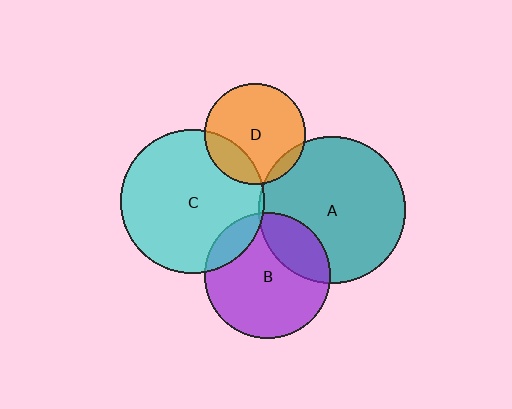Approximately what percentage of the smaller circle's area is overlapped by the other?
Approximately 15%.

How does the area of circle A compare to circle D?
Approximately 2.1 times.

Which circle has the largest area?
Circle A (teal).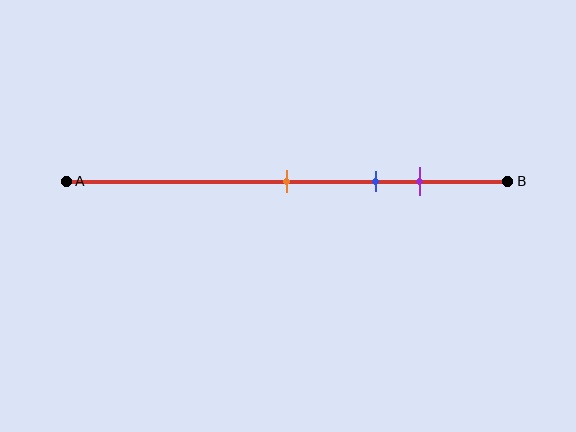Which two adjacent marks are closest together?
The blue and purple marks are the closest adjacent pair.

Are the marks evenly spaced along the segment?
Yes, the marks are approximately evenly spaced.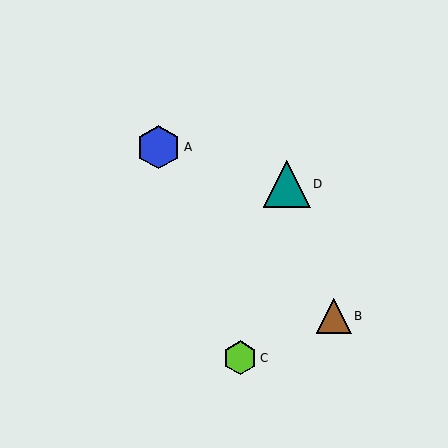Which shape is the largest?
The teal triangle (labeled D) is the largest.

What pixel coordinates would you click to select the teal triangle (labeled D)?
Click at (287, 184) to select the teal triangle D.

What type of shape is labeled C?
Shape C is a lime hexagon.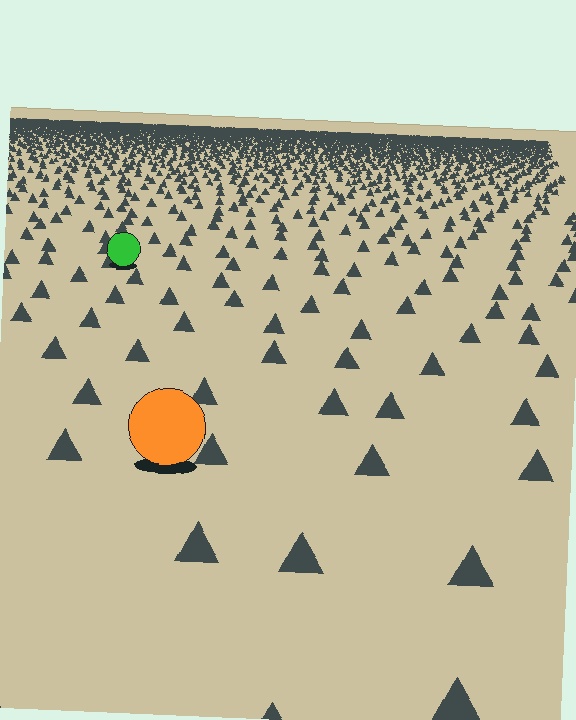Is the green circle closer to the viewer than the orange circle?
No. The orange circle is closer — you can tell from the texture gradient: the ground texture is coarser near it.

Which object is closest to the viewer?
The orange circle is closest. The texture marks near it are larger and more spread out.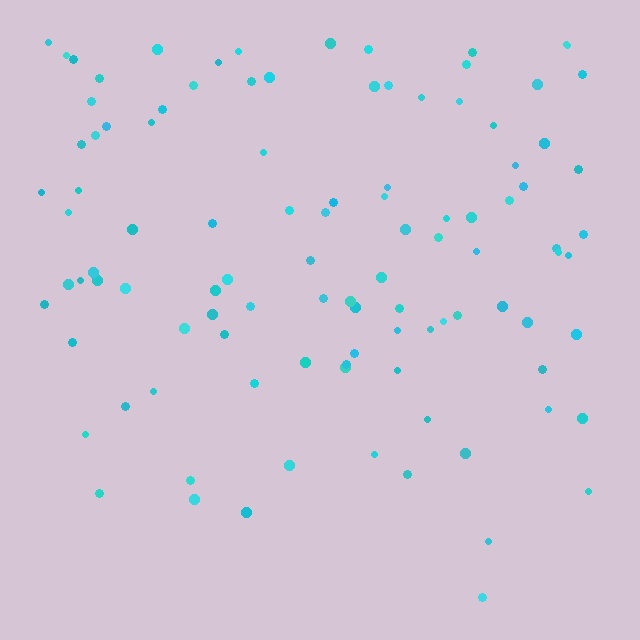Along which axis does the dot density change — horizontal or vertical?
Vertical.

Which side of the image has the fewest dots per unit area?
The bottom.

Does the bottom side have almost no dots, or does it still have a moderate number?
Still a moderate number, just noticeably fewer than the top.